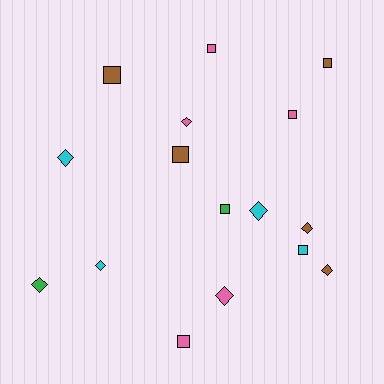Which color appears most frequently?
Brown, with 5 objects.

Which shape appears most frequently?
Diamond, with 8 objects.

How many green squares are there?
There is 1 green square.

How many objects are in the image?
There are 16 objects.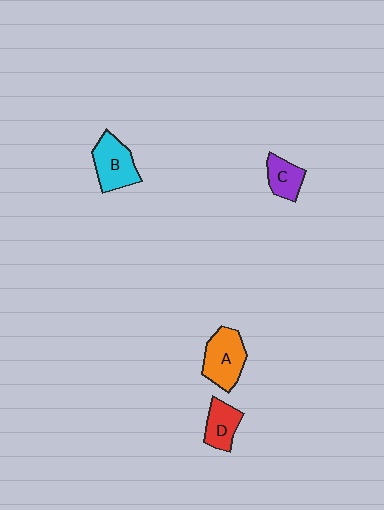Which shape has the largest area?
Shape A (orange).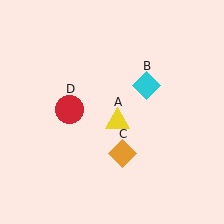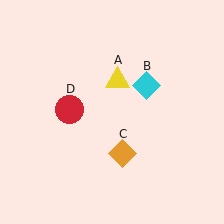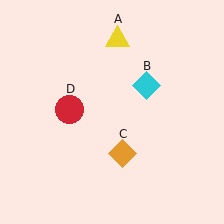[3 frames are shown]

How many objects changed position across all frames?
1 object changed position: yellow triangle (object A).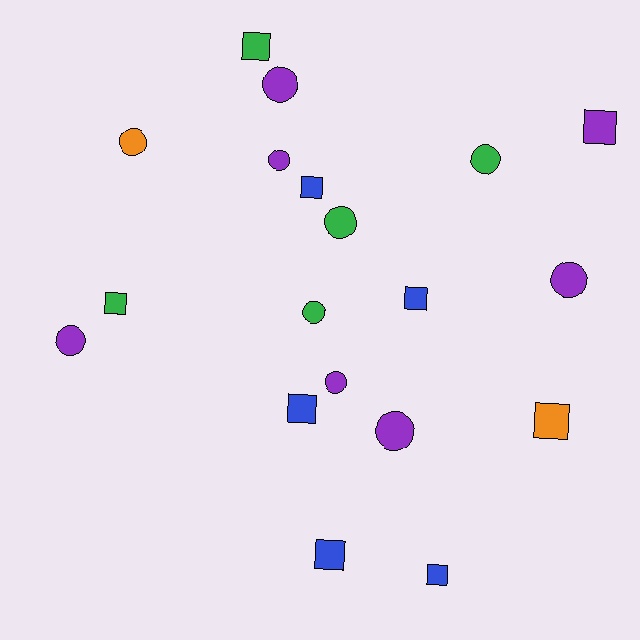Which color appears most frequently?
Purple, with 7 objects.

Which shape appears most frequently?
Circle, with 10 objects.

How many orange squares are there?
There is 1 orange square.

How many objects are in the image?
There are 19 objects.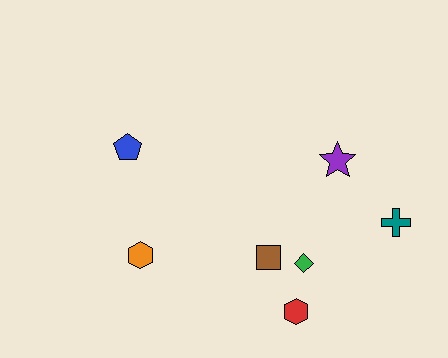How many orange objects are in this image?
There is 1 orange object.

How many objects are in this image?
There are 7 objects.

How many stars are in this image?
There is 1 star.